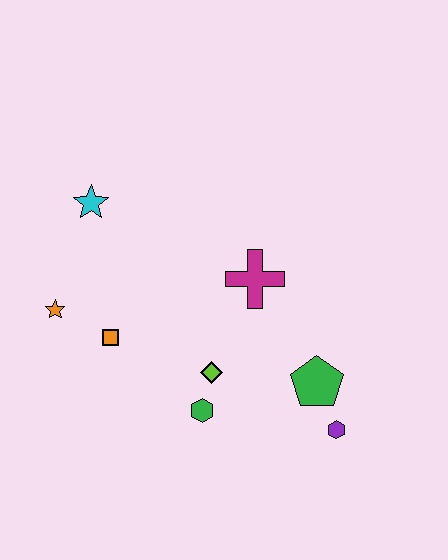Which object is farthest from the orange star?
The purple hexagon is farthest from the orange star.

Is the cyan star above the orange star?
Yes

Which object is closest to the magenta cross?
The lime diamond is closest to the magenta cross.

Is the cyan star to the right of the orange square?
No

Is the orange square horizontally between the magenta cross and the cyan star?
Yes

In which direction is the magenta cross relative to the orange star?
The magenta cross is to the right of the orange star.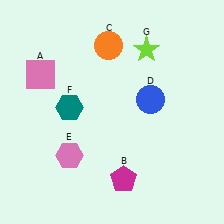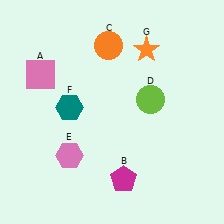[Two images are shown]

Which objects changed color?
D changed from blue to lime. G changed from lime to orange.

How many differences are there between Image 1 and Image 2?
There are 2 differences between the two images.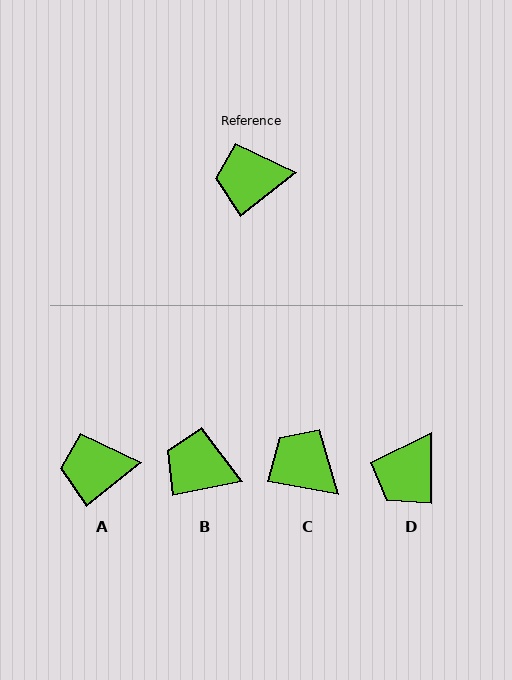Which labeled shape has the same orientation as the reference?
A.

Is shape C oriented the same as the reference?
No, it is off by about 49 degrees.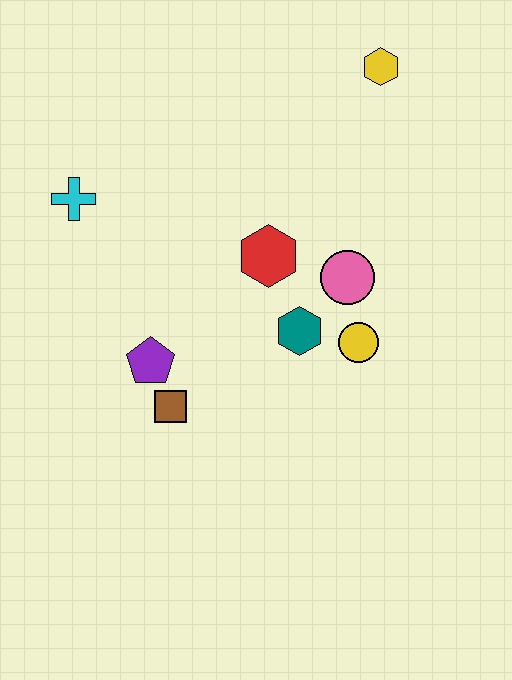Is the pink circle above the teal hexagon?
Yes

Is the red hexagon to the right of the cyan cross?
Yes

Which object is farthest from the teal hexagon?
The yellow hexagon is farthest from the teal hexagon.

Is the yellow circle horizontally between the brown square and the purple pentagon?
No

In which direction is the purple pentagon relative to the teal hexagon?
The purple pentagon is to the left of the teal hexagon.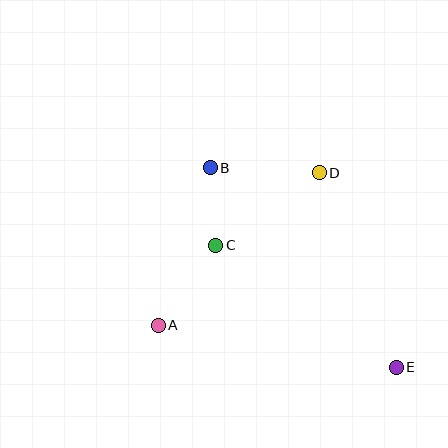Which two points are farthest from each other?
Points B and E are farthest from each other.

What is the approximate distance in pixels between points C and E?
The distance between C and E is approximately 218 pixels.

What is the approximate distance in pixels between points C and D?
The distance between C and D is approximately 126 pixels.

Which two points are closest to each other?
Points B and C are closest to each other.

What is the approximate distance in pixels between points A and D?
The distance between A and D is approximately 222 pixels.